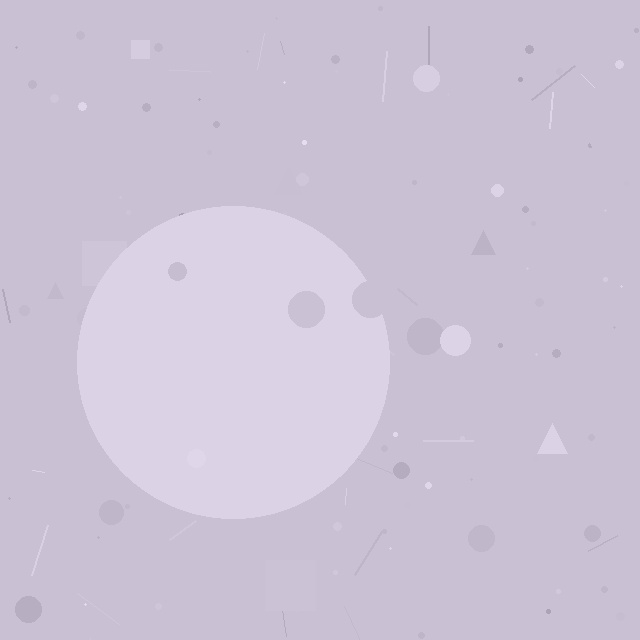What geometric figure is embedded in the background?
A circle is embedded in the background.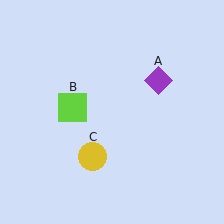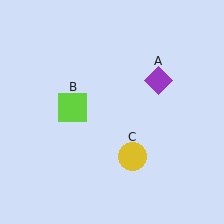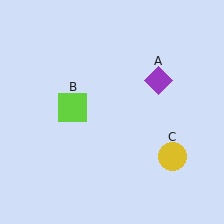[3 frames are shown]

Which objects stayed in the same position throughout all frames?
Purple diamond (object A) and lime square (object B) remained stationary.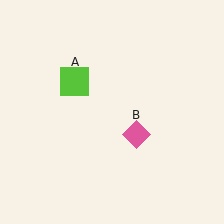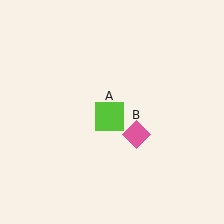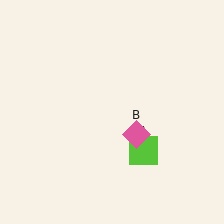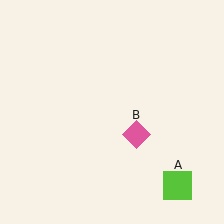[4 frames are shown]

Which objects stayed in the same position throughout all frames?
Pink diamond (object B) remained stationary.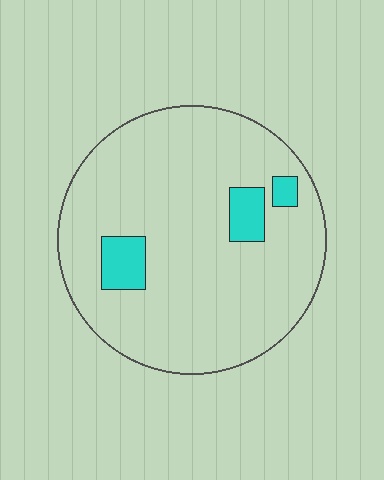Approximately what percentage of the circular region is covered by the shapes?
Approximately 10%.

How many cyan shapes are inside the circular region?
3.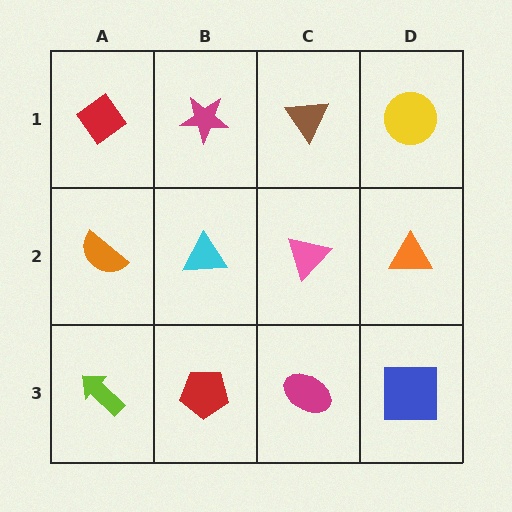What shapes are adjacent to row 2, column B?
A magenta star (row 1, column B), a red pentagon (row 3, column B), an orange semicircle (row 2, column A), a pink triangle (row 2, column C).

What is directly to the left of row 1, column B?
A red diamond.